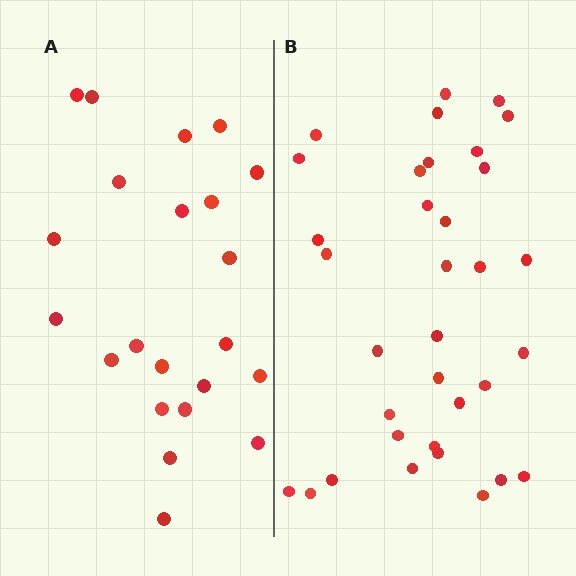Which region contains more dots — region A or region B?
Region B (the right region) has more dots.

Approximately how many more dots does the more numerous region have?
Region B has roughly 12 or so more dots than region A.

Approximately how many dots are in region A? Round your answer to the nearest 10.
About 20 dots. (The exact count is 22, which rounds to 20.)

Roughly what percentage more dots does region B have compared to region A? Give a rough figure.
About 55% more.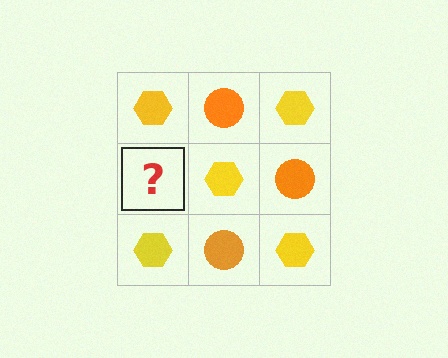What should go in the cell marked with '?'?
The missing cell should contain an orange circle.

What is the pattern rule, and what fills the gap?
The rule is that it alternates yellow hexagon and orange circle in a checkerboard pattern. The gap should be filled with an orange circle.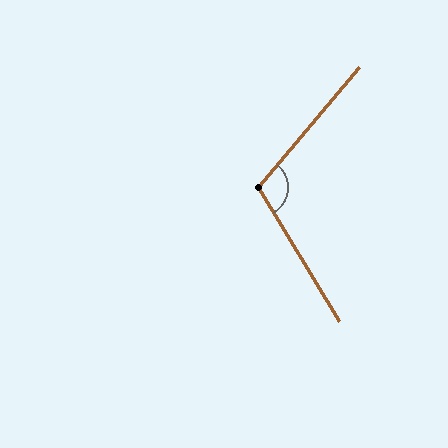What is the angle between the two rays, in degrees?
Approximately 109 degrees.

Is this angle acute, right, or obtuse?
It is obtuse.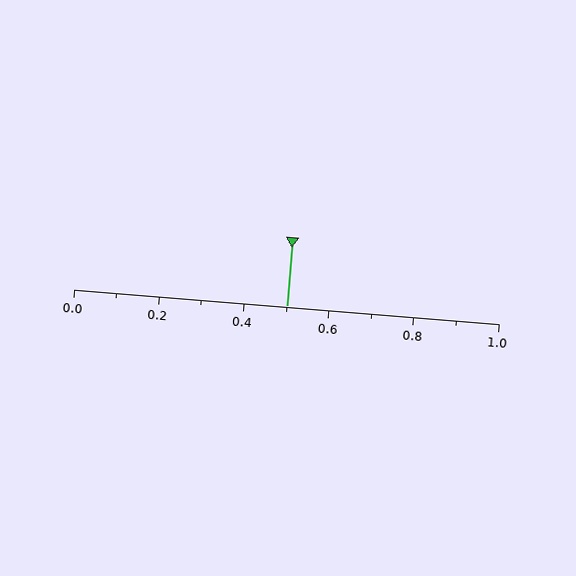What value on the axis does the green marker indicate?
The marker indicates approximately 0.5.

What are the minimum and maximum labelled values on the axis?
The axis runs from 0.0 to 1.0.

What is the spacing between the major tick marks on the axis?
The major ticks are spaced 0.2 apart.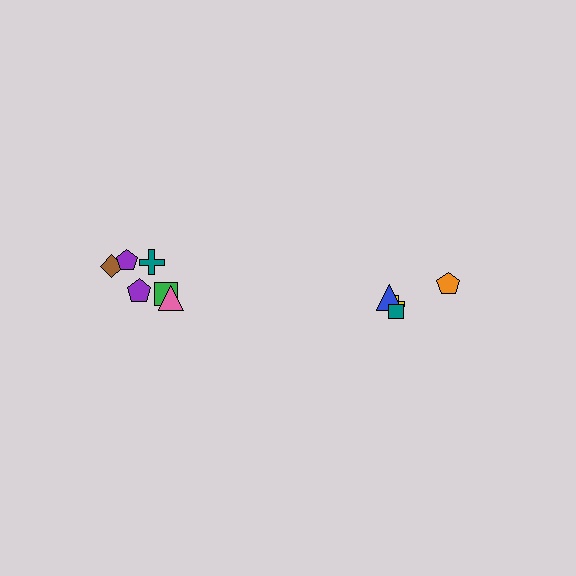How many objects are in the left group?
There are 6 objects.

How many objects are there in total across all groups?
There are 10 objects.